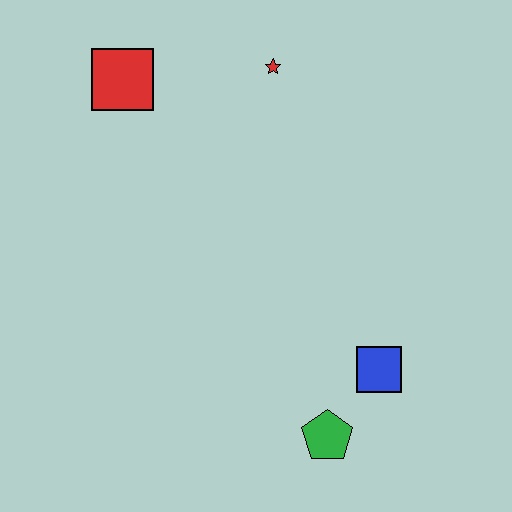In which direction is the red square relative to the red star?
The red square is to the left of the red star.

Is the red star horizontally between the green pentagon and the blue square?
No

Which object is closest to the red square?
The red star is closest to the red square.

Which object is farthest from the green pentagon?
The red square is farthest from the green pentagon.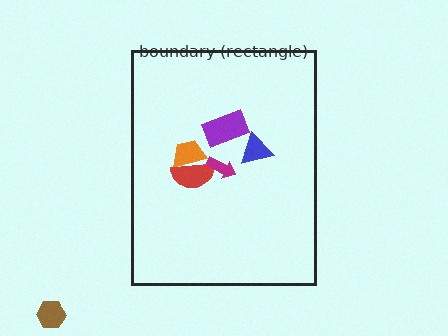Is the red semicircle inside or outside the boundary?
Inside.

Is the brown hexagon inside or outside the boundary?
Outside.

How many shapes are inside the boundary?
5 inside, 1 outside.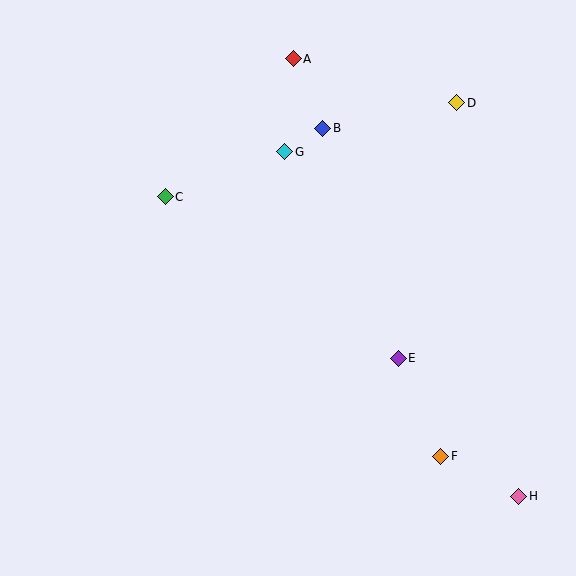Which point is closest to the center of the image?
Point E at (398, 358) is closest to the center.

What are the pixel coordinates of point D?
Point D is at (457, 103).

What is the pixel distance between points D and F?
The distance between D and F is 354 pixels.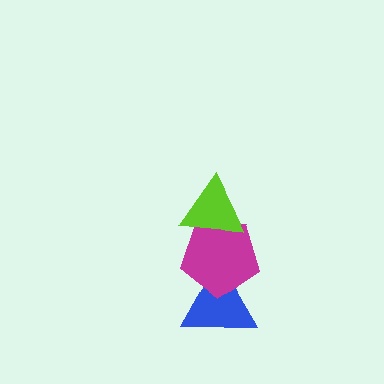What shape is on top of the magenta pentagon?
The lime triangle is on top of the magenta pentagon.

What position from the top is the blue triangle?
The blue triangle is 3rd from the top.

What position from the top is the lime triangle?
The lime triangle is 1st from the top.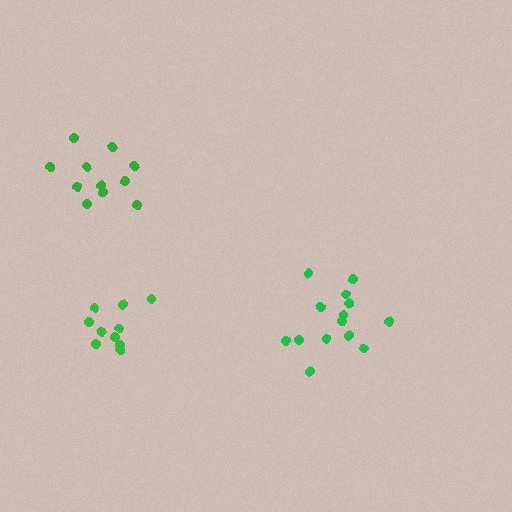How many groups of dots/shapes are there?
There are 3 groups.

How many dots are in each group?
Group 1: 14 dots, Group 2: 11 dots, Group 3: 10 dots (35 total).